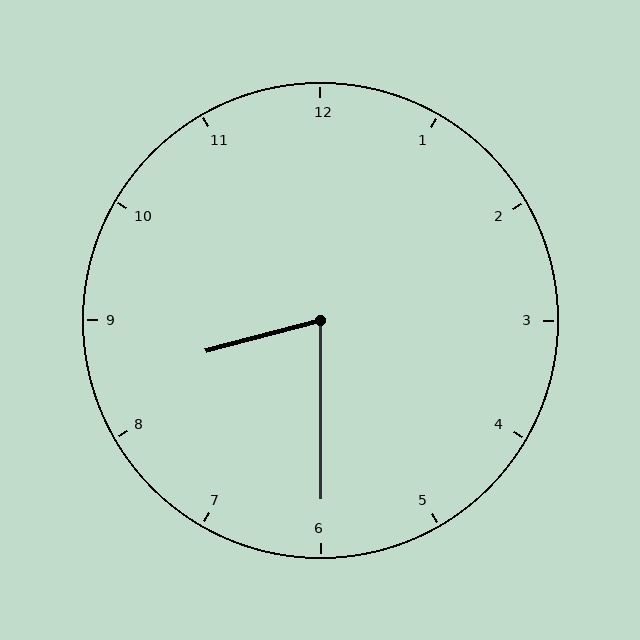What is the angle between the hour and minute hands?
Approximately 75 degrees.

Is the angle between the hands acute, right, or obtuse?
It is acute.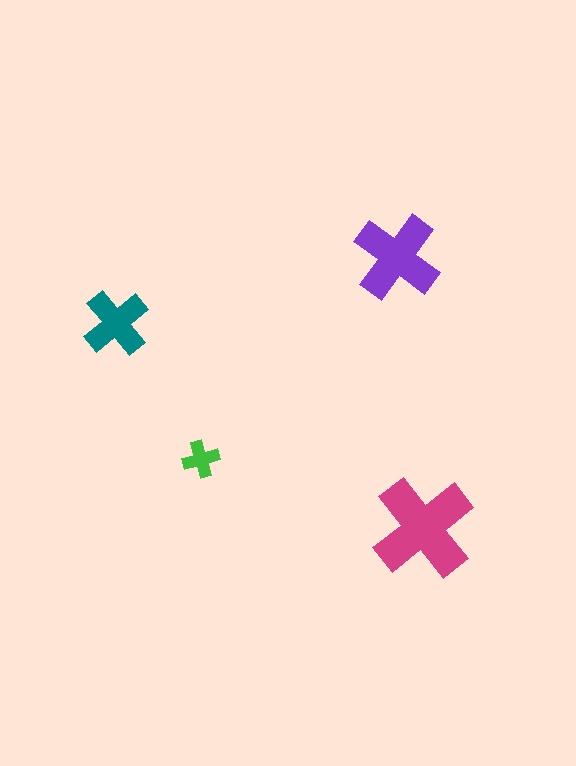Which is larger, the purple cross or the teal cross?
The purple one.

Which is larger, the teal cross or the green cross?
The teal one.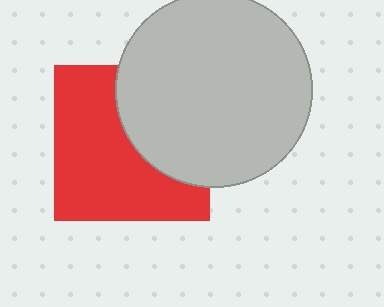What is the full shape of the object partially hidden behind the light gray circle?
The partially hidden object is a red square.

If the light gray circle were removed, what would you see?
You would see the complete red square.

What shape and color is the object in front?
The object in front is a light gray circle.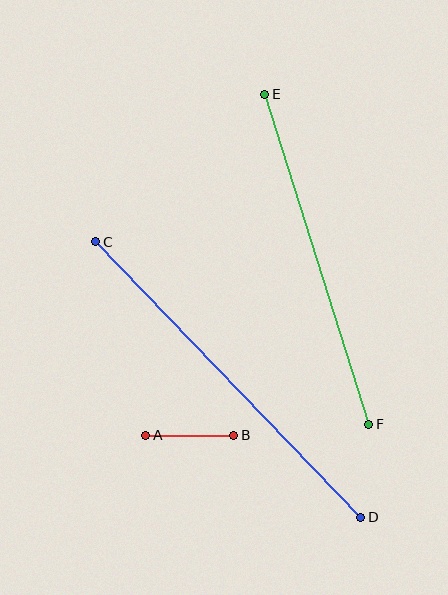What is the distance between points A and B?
The distance is approximately 88 pixels.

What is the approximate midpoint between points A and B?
The midpoint is at approximately (190, 435) pixels.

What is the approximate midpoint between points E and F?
The midpoint is at approximately (317, 259) pixels.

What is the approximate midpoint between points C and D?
The midpoint is at approximately (228, 379) pixels.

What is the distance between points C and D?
The distance is approximately 382 pixels.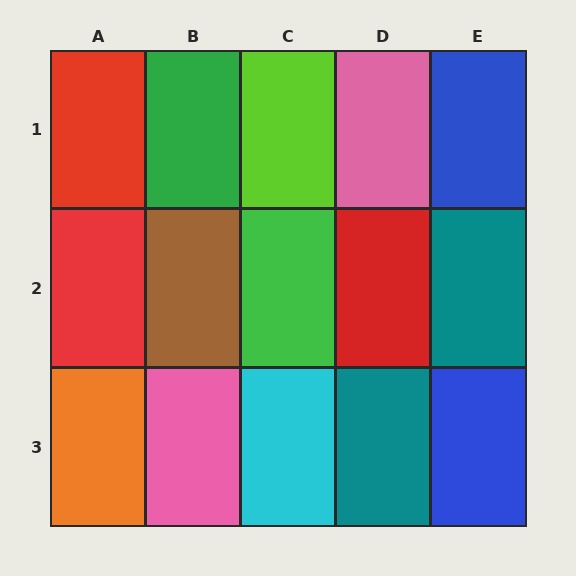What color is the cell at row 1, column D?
Pink.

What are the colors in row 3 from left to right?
Orange, pink, cyan, teal, blue.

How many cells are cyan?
1 cell is cyan.